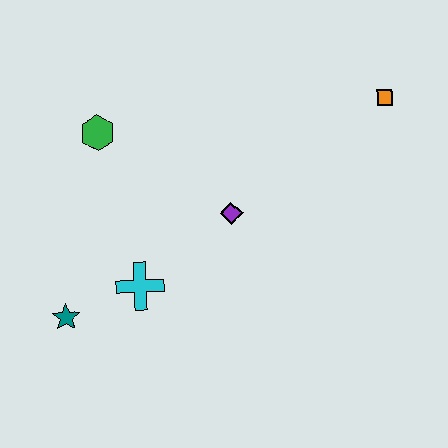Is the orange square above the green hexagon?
Yes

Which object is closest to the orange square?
The purple diamond is closest to the orange square.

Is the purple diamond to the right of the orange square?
No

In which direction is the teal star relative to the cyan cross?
The teal star is to the left of the cyan cross.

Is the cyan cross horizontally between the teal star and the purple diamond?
Yes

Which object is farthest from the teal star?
The orange square is farthest from the teal star.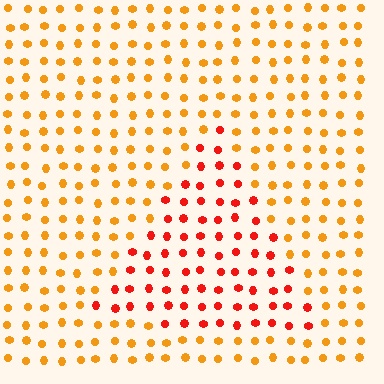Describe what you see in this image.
The image is filled with small orange elements in a uniform arrangement. A triangle-shaped region is visible where the elements are tinted to a slightly different hue, forming a subtle color boundary.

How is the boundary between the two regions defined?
The boundary is defined purely by a slight shift in hue (about 36 degrees). Spacing, size, and orientation are identical on both sides.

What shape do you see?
I see a triangle.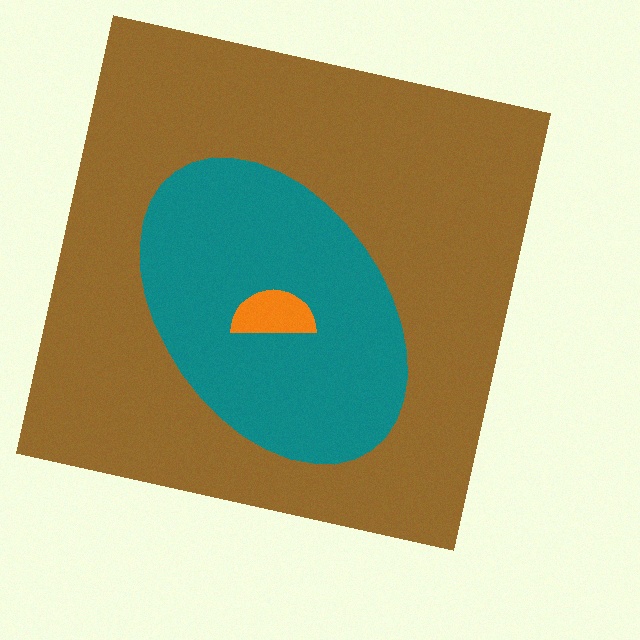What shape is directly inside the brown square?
The teal ellipse.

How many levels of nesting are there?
3.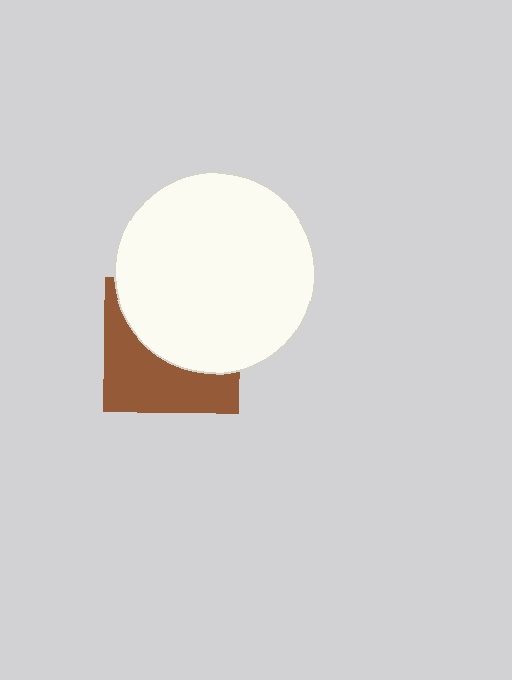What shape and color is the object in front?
The object in front is a white circle.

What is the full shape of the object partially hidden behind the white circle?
The partially hidden object is a brown square.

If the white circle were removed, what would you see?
You would see the complete brown square.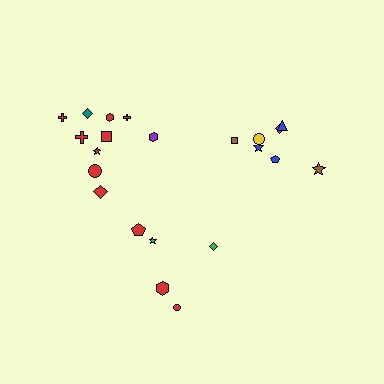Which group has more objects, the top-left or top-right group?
The top-left group.